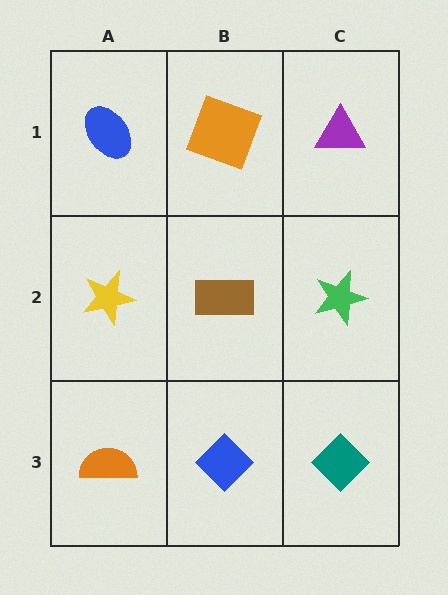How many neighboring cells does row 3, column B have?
3.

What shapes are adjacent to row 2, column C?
A purple triangle (row 1, column C), a teal diamond (row 3, column C), a brown rectangle (row 2, column B).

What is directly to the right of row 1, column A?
An orange square.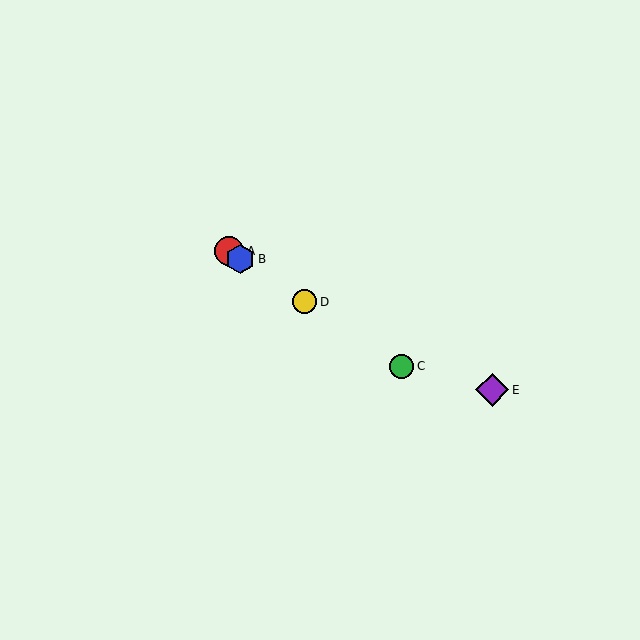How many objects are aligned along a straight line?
4 objects (A, B, C, D) are aligned along a straight line.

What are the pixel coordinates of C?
Object C is at (402, 366).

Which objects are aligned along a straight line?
Objects A, B, C, D are aligned along a straight line.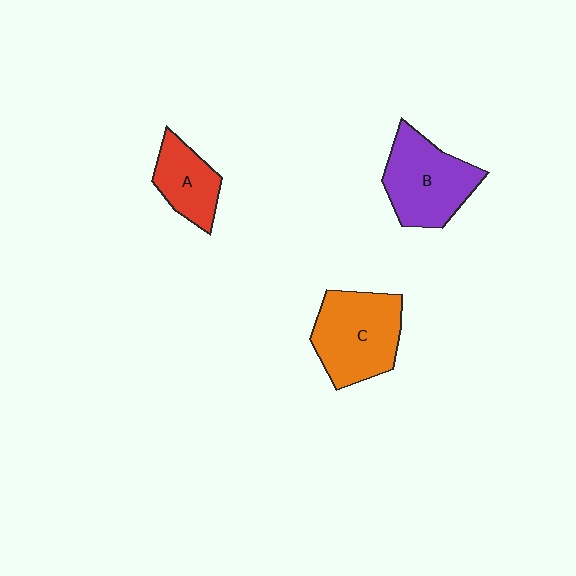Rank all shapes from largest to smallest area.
From largest to smallest: C (orange), B (purple), A (red).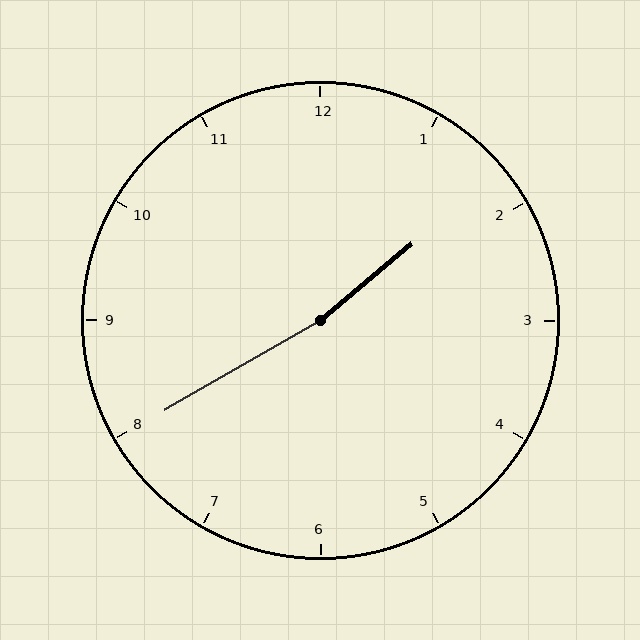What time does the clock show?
1:40.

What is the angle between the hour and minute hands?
Approximately 170 degrees.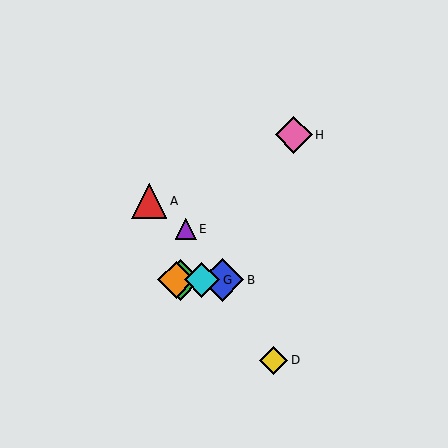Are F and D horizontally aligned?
No, F is at y≈280 and D is at y≈360.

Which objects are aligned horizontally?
Objects B, C, F, G are aligned horizontally.